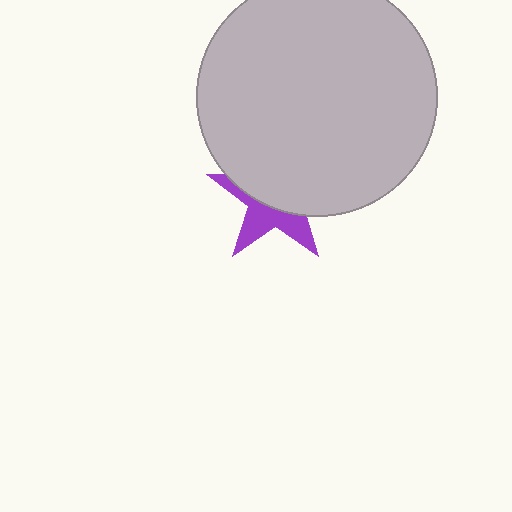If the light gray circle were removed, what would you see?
You would see the complete purple star.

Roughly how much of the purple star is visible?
A small part of it is visible (roughly 40%).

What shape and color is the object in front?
The object in front is a light gray circle.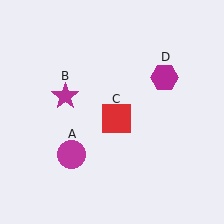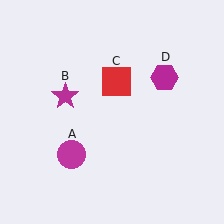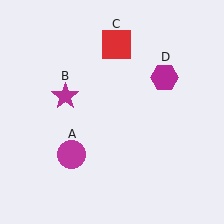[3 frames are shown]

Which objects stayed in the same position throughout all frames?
Magenta circle (object A) and magenta star (object B) and magenta hexagon (object D) remained stationary.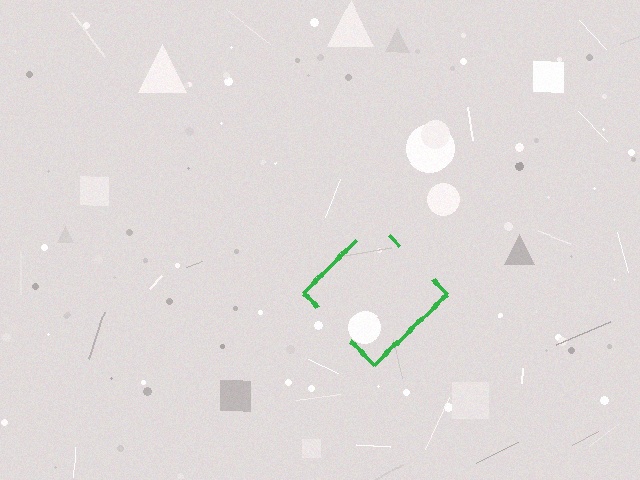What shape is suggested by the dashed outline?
The dashed outline suggests a diamond.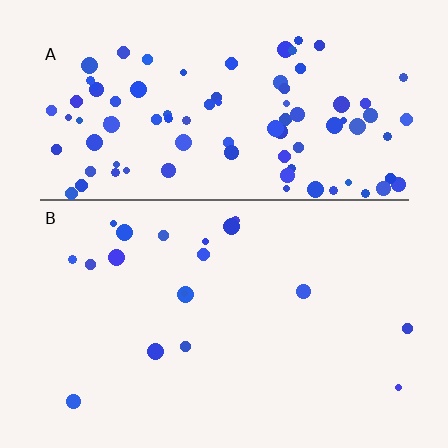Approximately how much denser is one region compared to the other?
Approximately 5.0× — region A over region B.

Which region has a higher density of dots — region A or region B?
A (the top).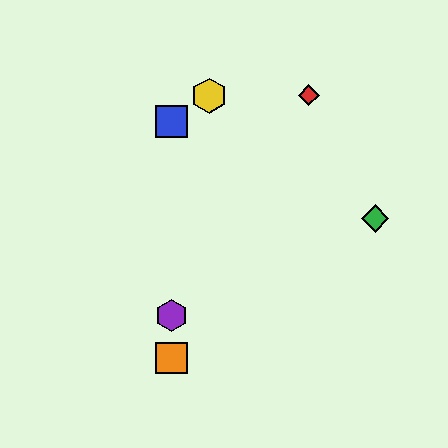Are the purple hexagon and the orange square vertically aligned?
Yes, both are at x≈171.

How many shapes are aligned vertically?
3 shapes (the blue square, the purple hexagon, the orange square) are aligned vertically.